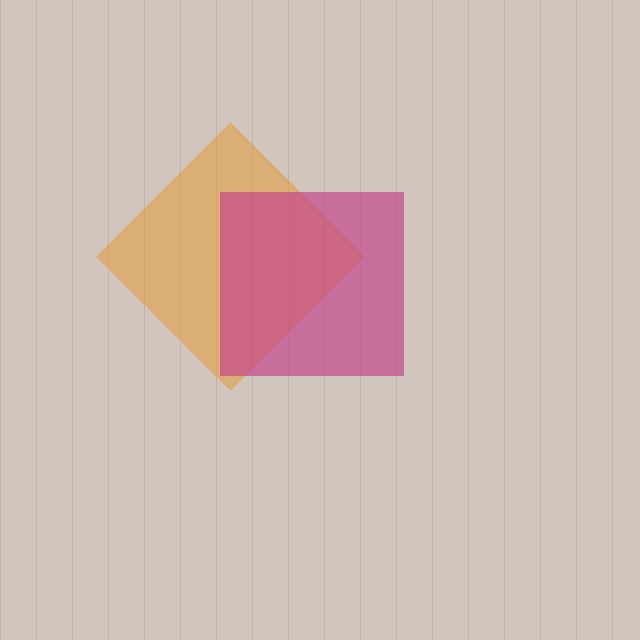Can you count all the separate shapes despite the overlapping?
Yes, there are 2 separate shapes.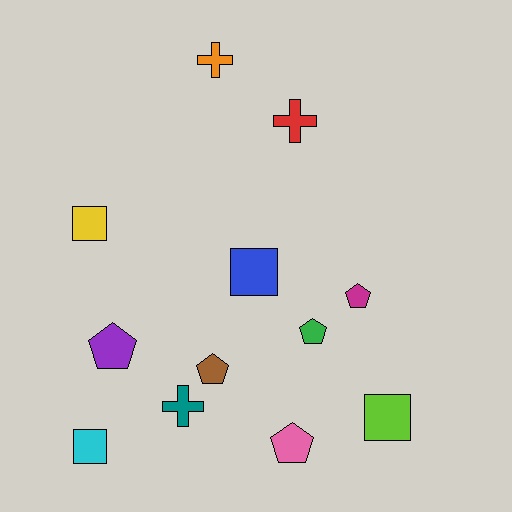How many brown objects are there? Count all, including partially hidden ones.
There is 1 brown object.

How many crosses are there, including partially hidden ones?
There are 3 crosses.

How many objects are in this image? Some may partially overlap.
There are 12 objects.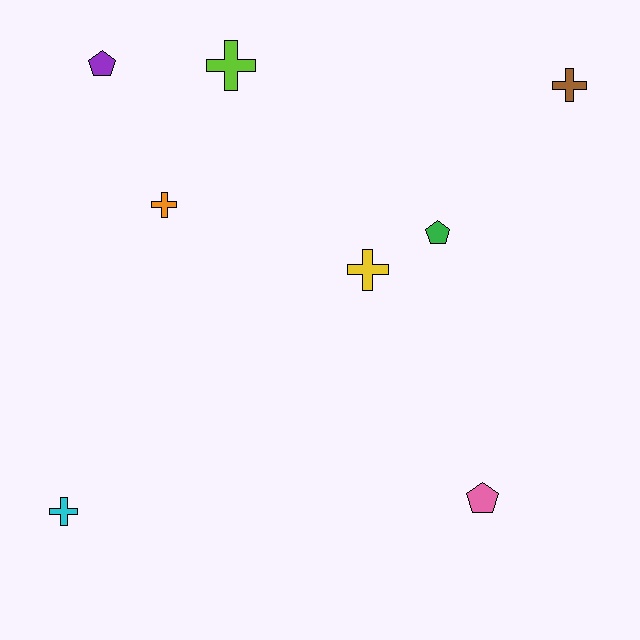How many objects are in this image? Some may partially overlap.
There are 8 objects.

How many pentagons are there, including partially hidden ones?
There are 3 pentagons.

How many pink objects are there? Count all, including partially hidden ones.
There is 1 pink object.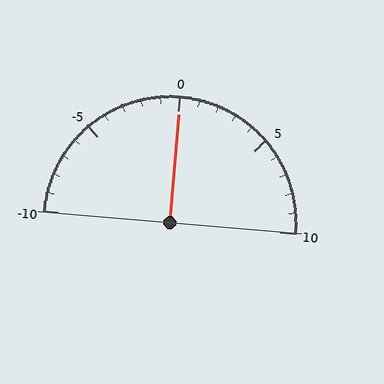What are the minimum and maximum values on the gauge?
The gauge ranges from -10 to 10.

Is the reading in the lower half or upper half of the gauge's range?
The reading is in the upper half of the range (-10 to 10).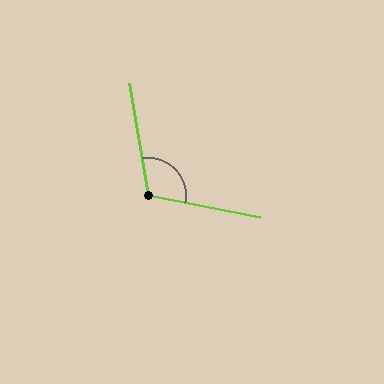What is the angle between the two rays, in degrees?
Approximately 111 degrees.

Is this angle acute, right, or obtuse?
It is obtuse.